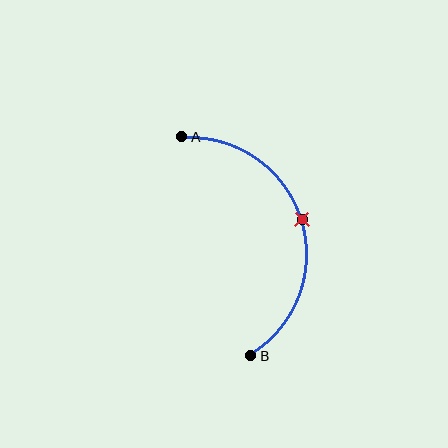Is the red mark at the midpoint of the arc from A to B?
Yes. The red mark lies on the arc at equal arc-length from both A and B — it is the arc midpoint.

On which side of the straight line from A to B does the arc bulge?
The arc bulges to the right of the straight line connecting A and B.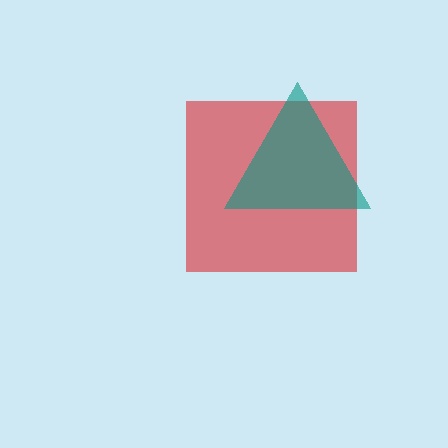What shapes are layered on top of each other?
The layered shapes are: a red square, a teal triangle.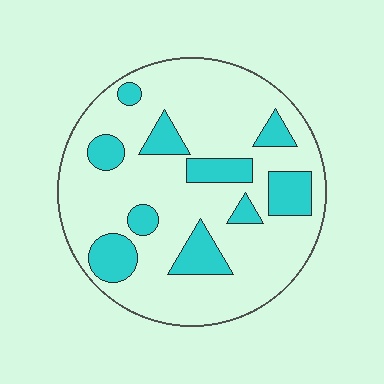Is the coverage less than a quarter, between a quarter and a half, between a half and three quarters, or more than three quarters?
Less than a quarter.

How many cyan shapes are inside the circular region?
10.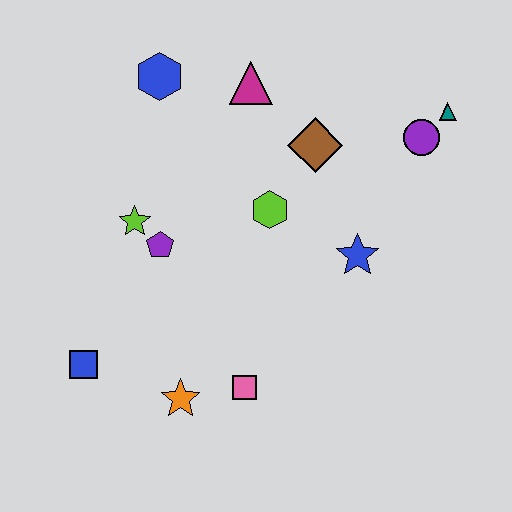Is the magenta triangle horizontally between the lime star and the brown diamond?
Yes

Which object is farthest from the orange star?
The teal triangle is farthest from the orange star.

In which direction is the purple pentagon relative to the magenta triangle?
The purple pentagon is below the magenta triangle.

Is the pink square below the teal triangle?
Yes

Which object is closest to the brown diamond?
The lime hexagon is closest to the brown diamond.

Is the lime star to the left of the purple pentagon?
Yes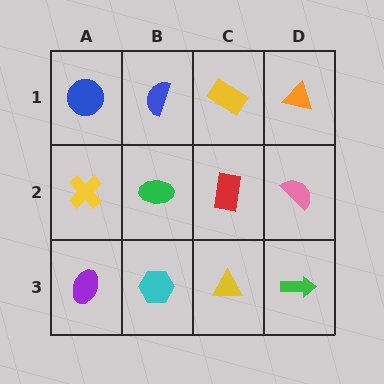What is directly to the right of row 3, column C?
A green arrow.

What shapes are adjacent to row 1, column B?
A green ellipse (row 2, column B), a blue circle (row 1, column A), a yellow rectangle (row 1, column C).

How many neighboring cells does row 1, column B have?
3.